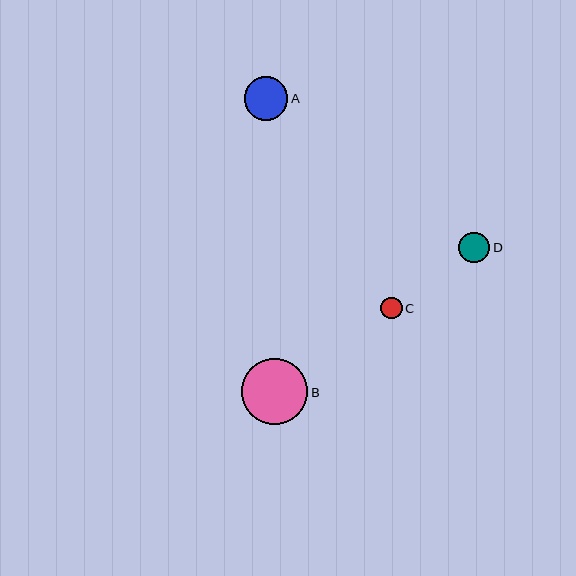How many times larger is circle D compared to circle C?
Circle D is approximately 1.4 times the size of circle C.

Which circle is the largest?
Circle B is the largest with a size of approximately 66 pixels.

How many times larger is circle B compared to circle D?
Circle B is approximately 2.2 times the size of circle D.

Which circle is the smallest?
Circle C is the smallest with a size of approximately 21 pixels.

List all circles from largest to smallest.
From largest to smallest: B, A, D, C.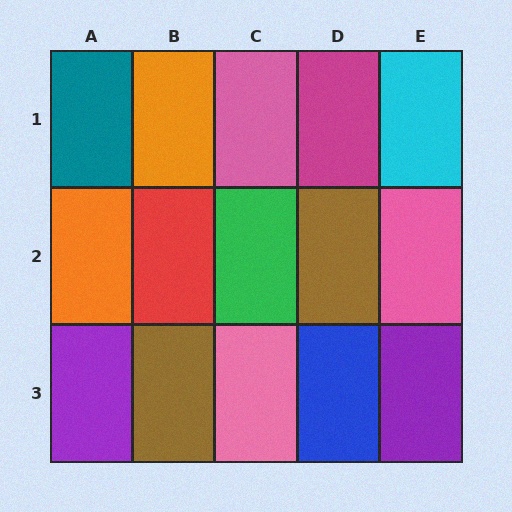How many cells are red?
1 cell is red.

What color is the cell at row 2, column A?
Orange.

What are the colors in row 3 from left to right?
Purple, brown, pink, blue, purple.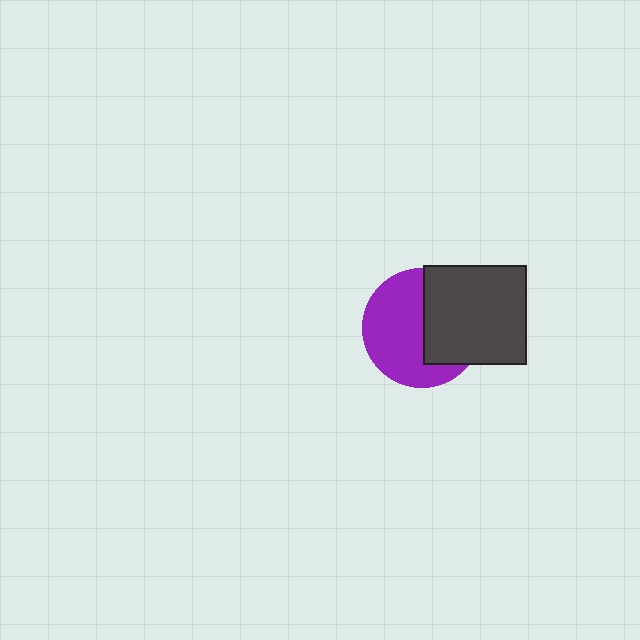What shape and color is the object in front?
The object in front is a dark gray rectangle.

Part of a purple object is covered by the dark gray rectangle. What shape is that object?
It is a circle.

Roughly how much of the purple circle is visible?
About half of it is visible (roughly 58%).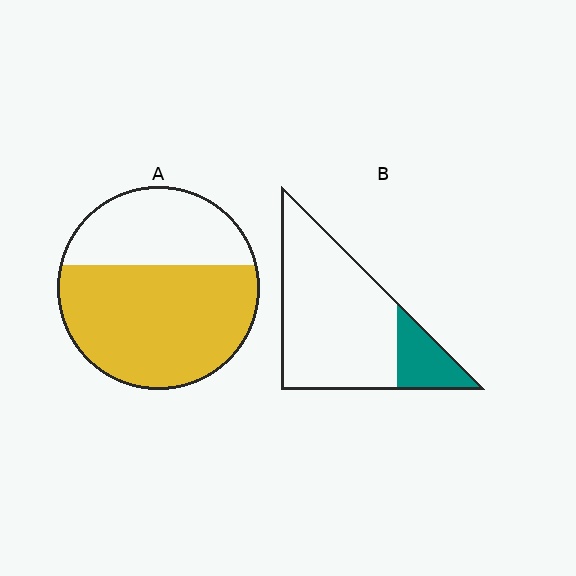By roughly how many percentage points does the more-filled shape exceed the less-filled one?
By roughly 45 percentage points (A over B).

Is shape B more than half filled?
No.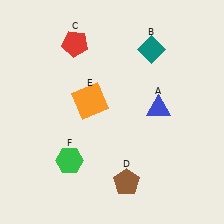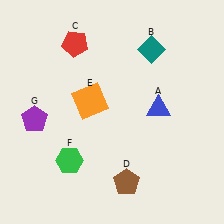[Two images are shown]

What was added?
A purple pentagon (G) was added in Image 2.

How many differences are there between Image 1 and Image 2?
There is 1 difference between the two images.